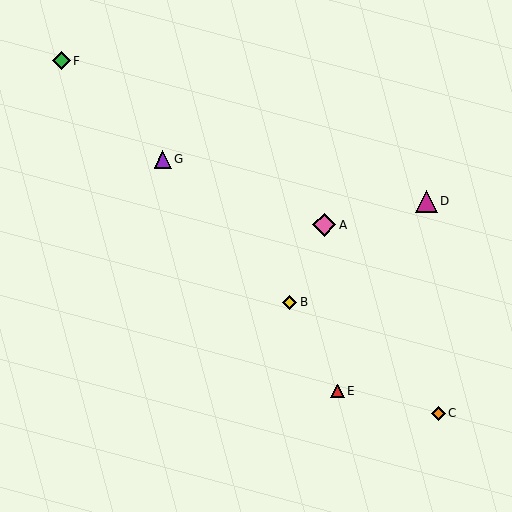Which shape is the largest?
The pink diamond (labeled A) is the largest.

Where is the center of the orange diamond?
The center of the orange diamond is at (438, 413).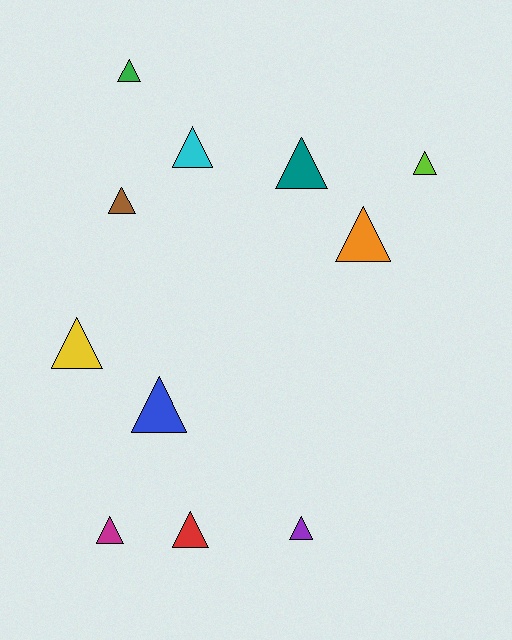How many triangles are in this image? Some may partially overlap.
There are 11 triangles.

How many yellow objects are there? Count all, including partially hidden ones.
There is 1 yellow object.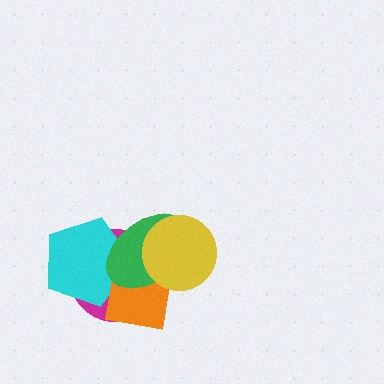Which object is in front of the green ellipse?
The yellow circle is in front of the green ellipse.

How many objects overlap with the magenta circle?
4 objects overlap with the magenta circle.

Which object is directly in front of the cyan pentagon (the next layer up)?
The orange square is directly in front of the cyan pentagon.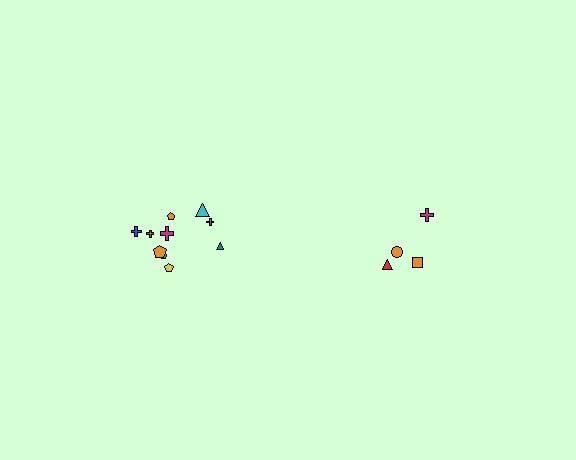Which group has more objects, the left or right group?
The left group.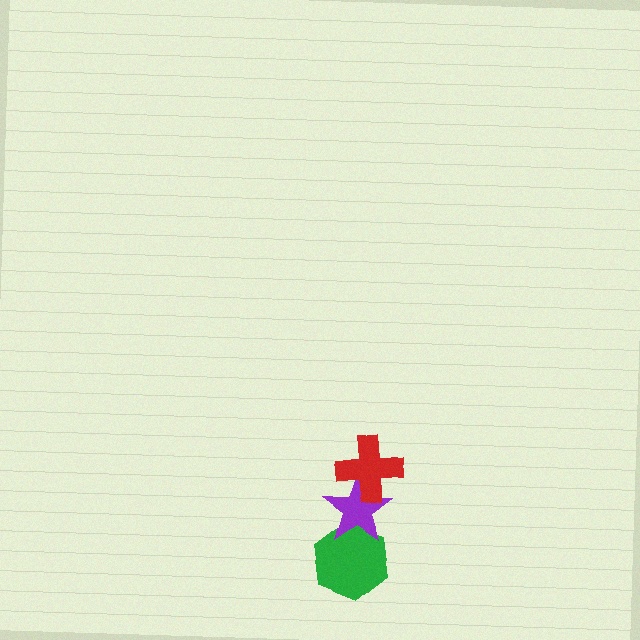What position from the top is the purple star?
The purple star is 2nd from the top.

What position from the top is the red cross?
The red cross is 1st from the top.